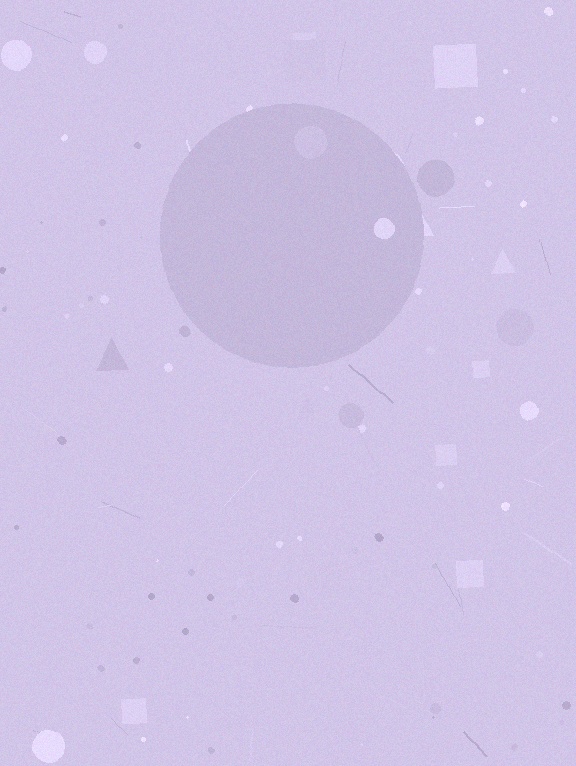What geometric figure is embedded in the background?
A circle is embedded in the background.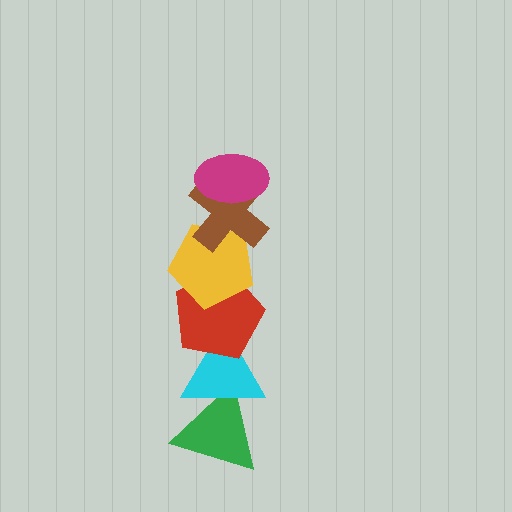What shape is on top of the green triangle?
The cyan triangle is on top of the green triangle.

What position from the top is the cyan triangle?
The cyan triangle is 5th from the top.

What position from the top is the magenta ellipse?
The magenta ellipse is 1st from the top.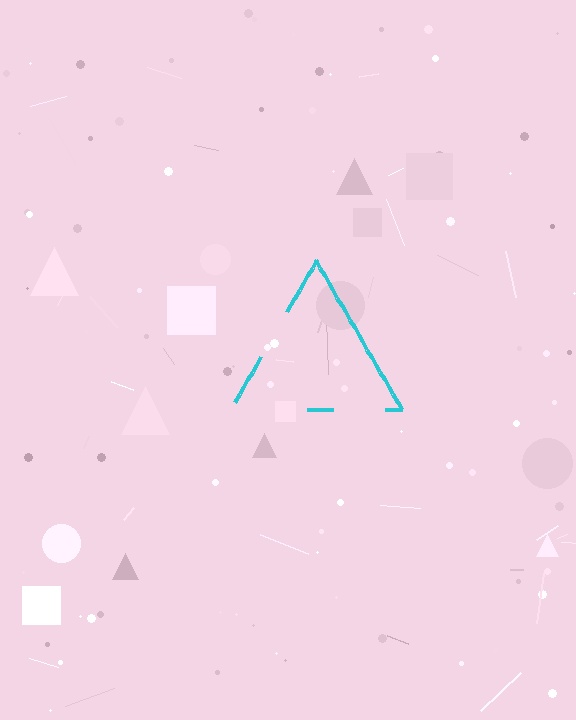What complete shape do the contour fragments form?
The contour fragments form a triangle.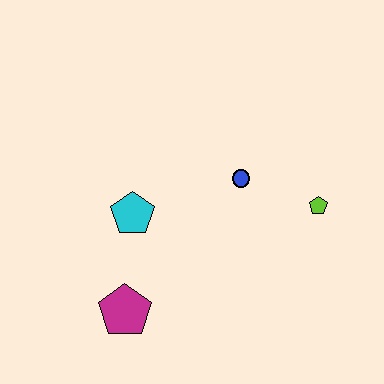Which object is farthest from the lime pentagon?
The magenta pentagon is farthest from the lime pentagon.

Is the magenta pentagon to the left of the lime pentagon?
Yes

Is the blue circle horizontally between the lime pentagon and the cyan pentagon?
Yes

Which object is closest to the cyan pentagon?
The magenta pentagon is closest to the cyan pentagon.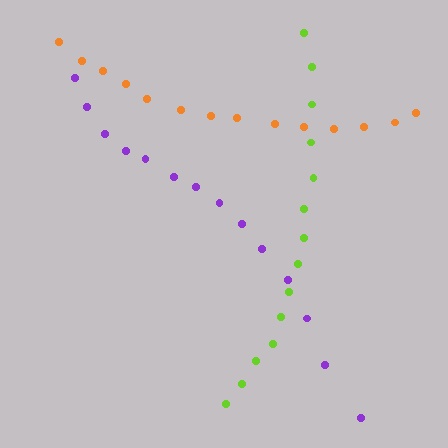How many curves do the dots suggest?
There are 3 distinct paths.